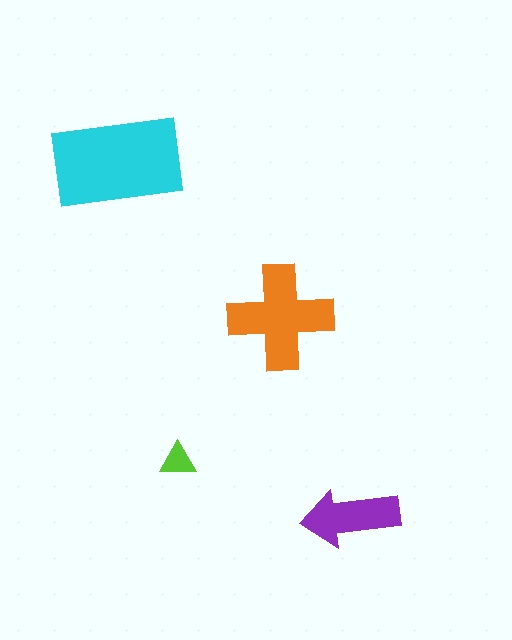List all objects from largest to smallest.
The cyan rectangle, the orange cross, the purple arrow, the lime triangle.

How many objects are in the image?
There are 4 objects in the image.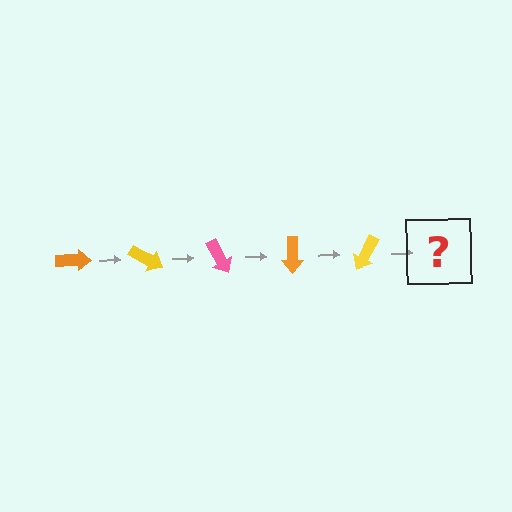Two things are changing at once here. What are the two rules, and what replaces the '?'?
The two rules are that it rotates 30 degrees each step and the color cycles through orange, yellow, and pink. The '?' should be a pink arrow, rotated 150 degrees from the start.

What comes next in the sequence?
The next element should be a pink arrow, rotated 150 degrees from the start.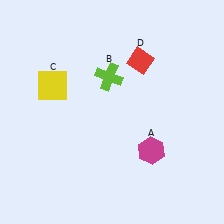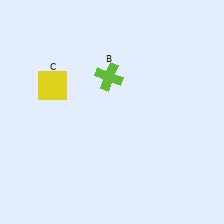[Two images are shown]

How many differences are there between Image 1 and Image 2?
There are 2 differences between the two images.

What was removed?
The red diamond (D), the magenta hexagon (A) were removed in Image 2.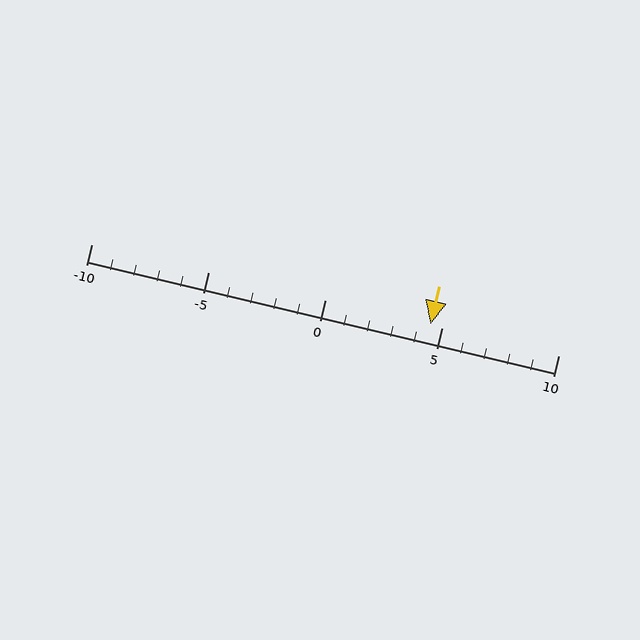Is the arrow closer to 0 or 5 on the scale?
The arrow is closer to 5.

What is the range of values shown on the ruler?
The ruler shows values from -10 to 10.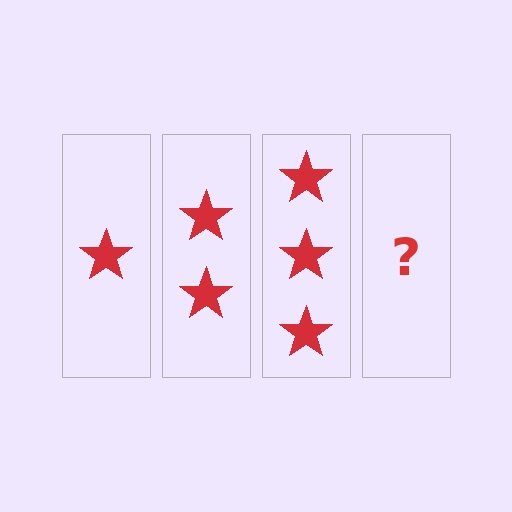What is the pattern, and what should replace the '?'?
The pattern is that each step adds one more star. The '?' should be 4 stars.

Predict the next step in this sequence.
The next step is 4 stars.